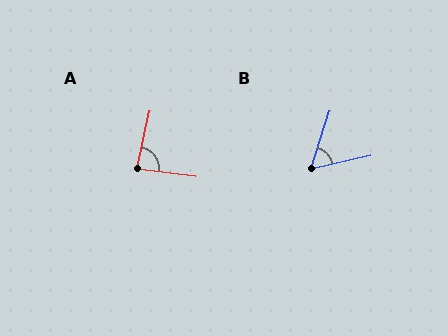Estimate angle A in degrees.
Approximately 85 degrees.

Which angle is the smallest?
B, at approximately 59 degrees.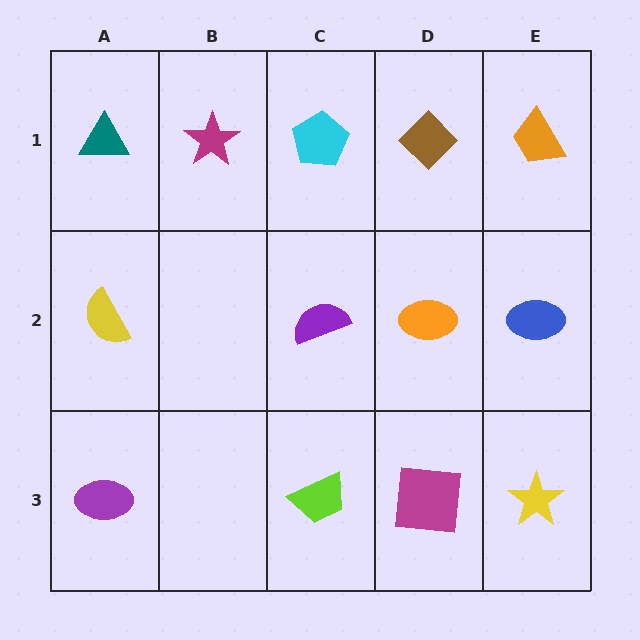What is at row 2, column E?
A blue ellipse.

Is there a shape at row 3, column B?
No, that cell is empty.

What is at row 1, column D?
A brown diamond.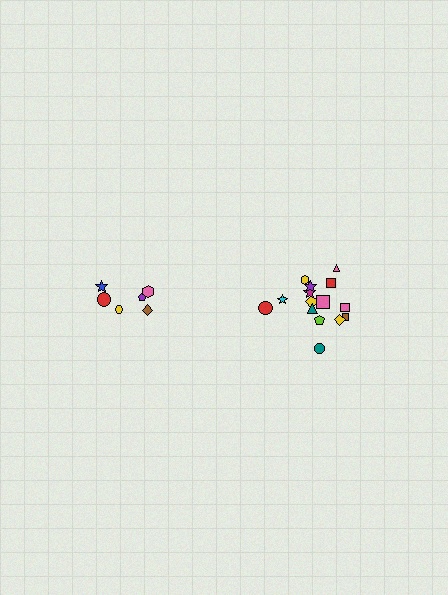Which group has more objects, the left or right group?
The right group.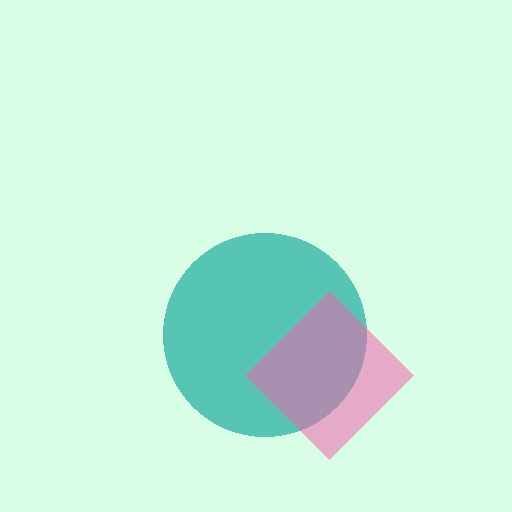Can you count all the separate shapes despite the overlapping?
Yes, there are 2 separate shapes.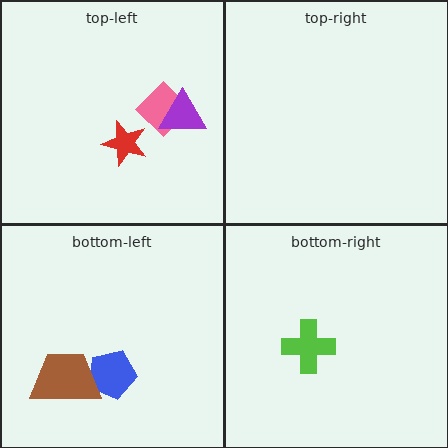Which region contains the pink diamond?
The top-left region.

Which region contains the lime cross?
The bottom-right region.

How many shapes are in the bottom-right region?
1.